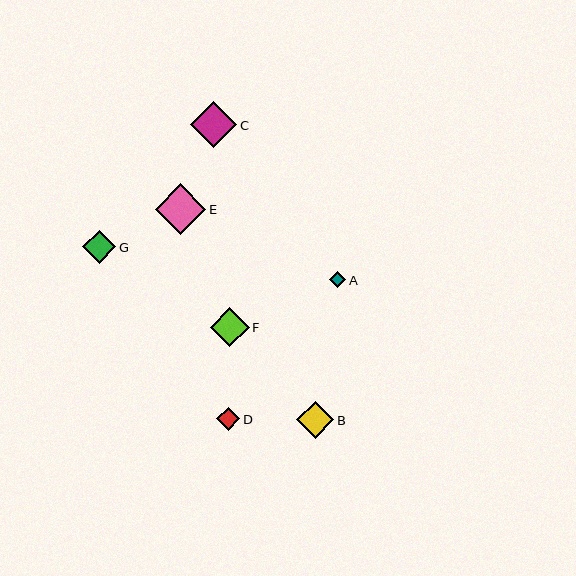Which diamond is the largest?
Diamond E is the largest with a size of approximately 51 pixels.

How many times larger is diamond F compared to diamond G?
Diamond F is approximately 1.2 times the size of diamond G.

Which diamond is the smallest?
Diamond A is the smallest with a size of approximately 16 pixels.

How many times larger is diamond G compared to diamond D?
Diamond G is approximately 1.4 times the size of diamond D.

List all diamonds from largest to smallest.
From largest to smallest: E, C, F, B, G, D, A.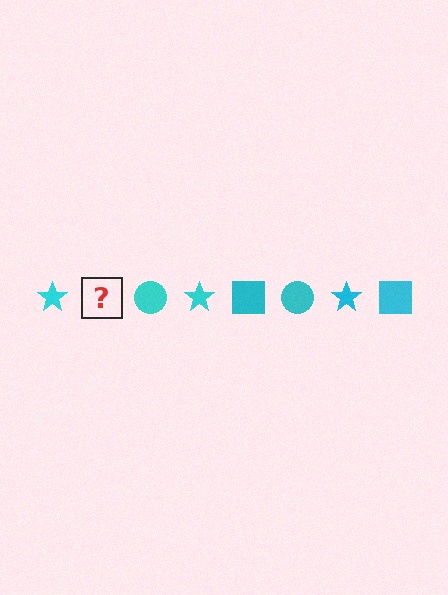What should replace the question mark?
The question mark should be replaced with a cyan square.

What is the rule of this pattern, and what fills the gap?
The rule is that the pattern cycles through star, square, circle shapes in cyan. The gap should be filled with a cyan square.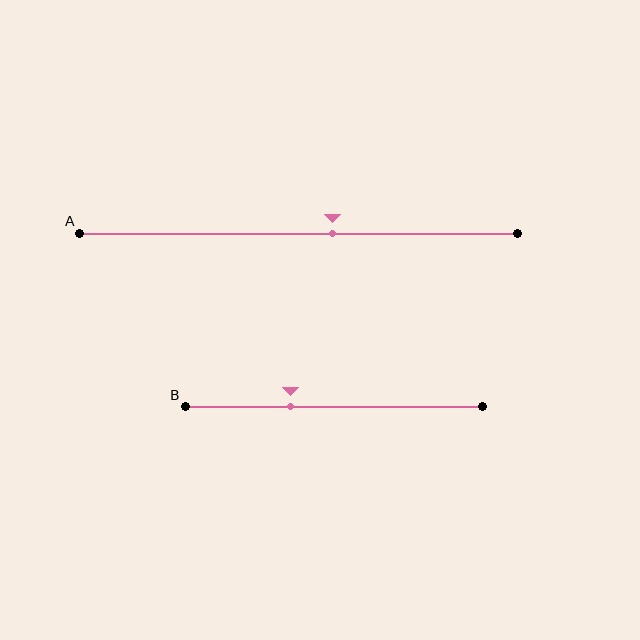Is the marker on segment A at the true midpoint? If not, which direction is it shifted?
No, the marker on segment A is shifted to the right by about 8% of the segment length.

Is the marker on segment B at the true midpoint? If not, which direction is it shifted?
No, the marker on segment B is shifted to the left by about 15% of the segment length.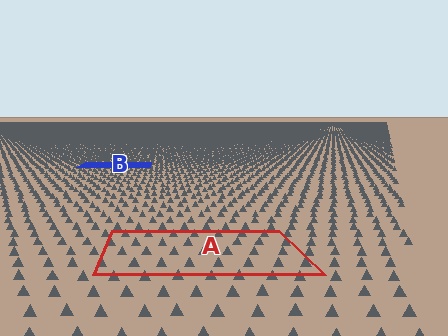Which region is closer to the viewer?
Region A is closer. The texture elements there are larger and more spread out.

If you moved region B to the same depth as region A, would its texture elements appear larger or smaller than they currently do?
They would appear larger. At a closer depth, the same texture elements are projected at a bigger on-screen size.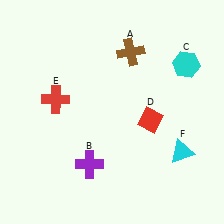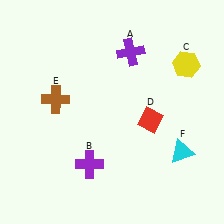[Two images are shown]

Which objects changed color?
A changed from brown to purple. C changed from cyan to yellow. E changed from red to brown.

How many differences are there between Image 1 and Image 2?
There are 3 differences between the two images.